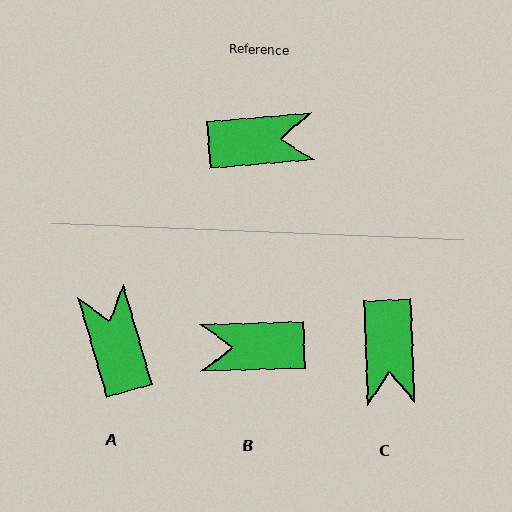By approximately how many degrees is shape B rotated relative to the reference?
Approximately 177 degrees counter-clockwise.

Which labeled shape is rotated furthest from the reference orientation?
B, about 177 degrees away.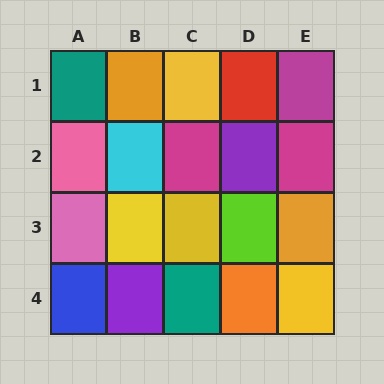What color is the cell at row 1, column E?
Magenta.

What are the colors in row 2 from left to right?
Pink, cyan, magenta, purple, magenta.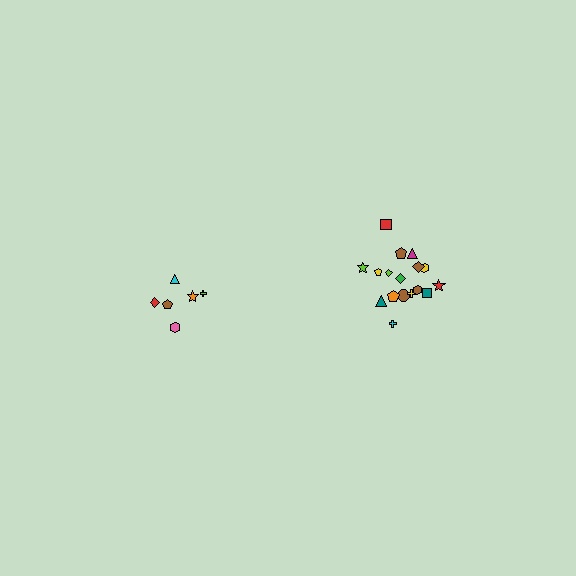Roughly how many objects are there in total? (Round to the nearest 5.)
Roughly 25 objects in total.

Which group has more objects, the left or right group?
The right group.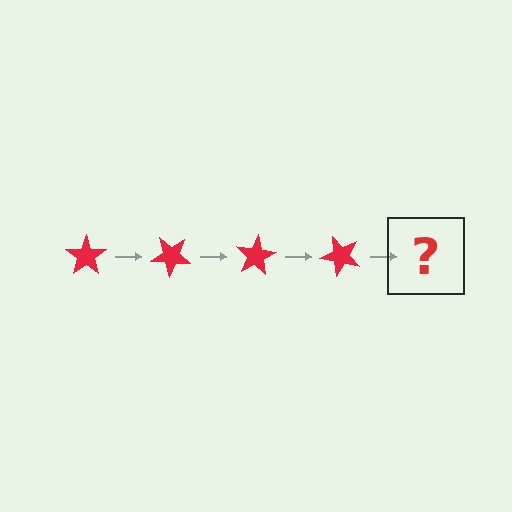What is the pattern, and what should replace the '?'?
The pattern is that the star rotates 40 degrees each step. The '?' should be a red star rotated 160 degrees.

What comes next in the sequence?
The next element should be a red star rotated 160 degrees.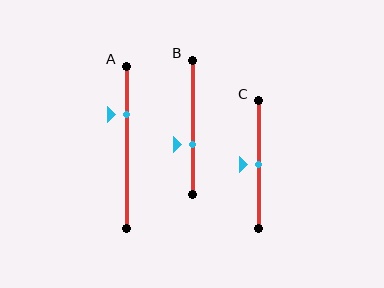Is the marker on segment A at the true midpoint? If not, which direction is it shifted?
No, the marker on segment A is shifted upward by about 20% of the segment length.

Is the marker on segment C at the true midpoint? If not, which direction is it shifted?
Yes, the marker on segment C is at the true midpoint.